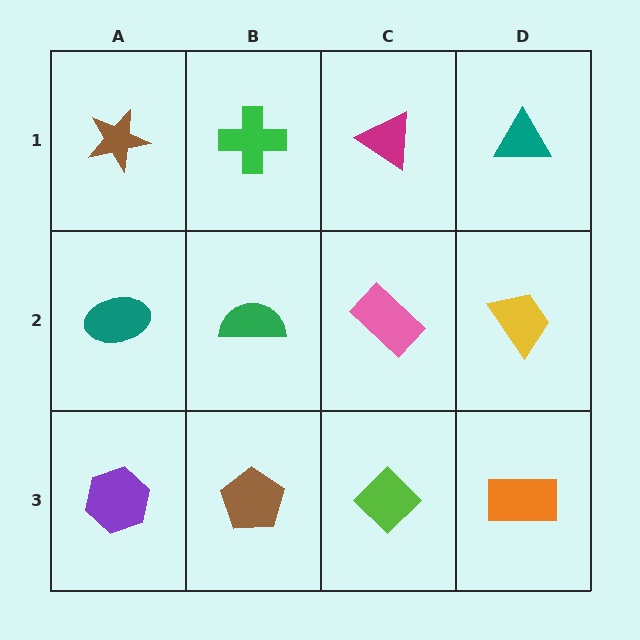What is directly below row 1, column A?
A teal ellipse.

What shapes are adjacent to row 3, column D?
A yellow trapezoid (row 2, column D), a lime diamond (row 3, column C).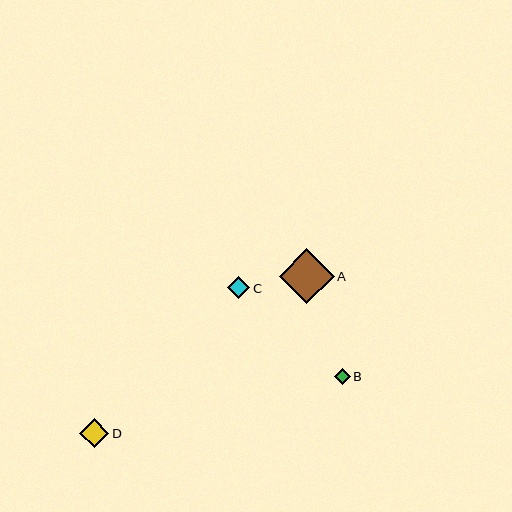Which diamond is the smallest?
Diamond B is the smallest with a size of approximately 16 pixels.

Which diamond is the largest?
Diamond A is the largest with a size of approximately 55 pixels.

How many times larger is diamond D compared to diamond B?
Diamond D is approximately 1.8 times the size of diamond B.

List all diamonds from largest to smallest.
From largest to smallest: A, D, C, B.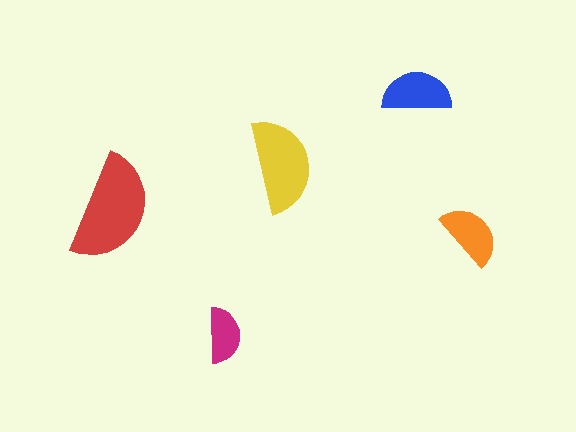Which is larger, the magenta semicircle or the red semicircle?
The red one.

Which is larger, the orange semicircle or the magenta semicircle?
The orange one.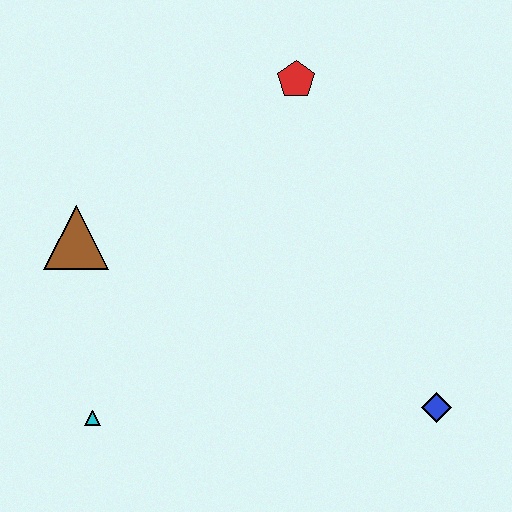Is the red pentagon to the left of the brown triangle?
No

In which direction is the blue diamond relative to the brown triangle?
The blue diamond is to the right of the brown triangle.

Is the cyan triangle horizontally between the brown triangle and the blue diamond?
Yes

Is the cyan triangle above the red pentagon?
No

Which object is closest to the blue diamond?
The cyan triangle is closest to the blue diamond.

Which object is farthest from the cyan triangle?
The red pentagon is farthest from the cyan triangle.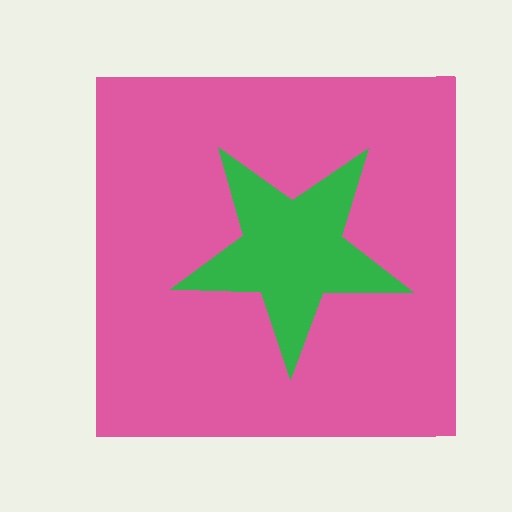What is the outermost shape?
The pink square.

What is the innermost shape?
The green star.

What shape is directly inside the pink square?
The green star.